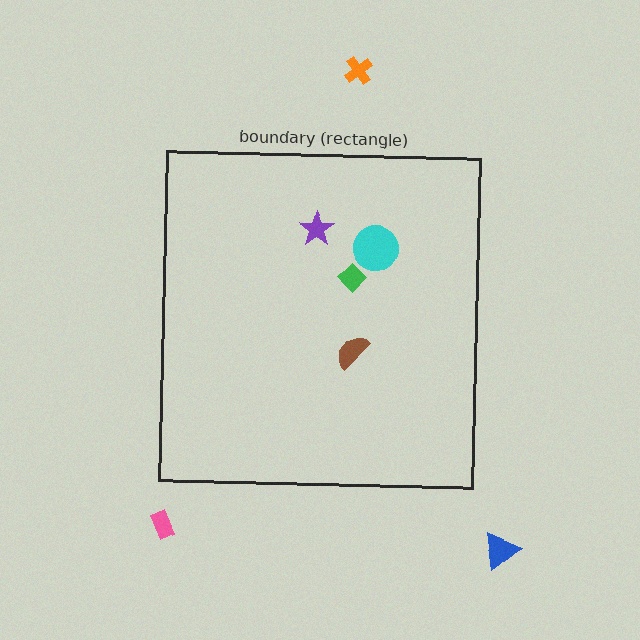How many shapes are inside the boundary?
4 inside, 3 outside.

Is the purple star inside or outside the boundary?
Inside.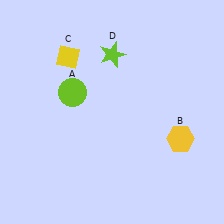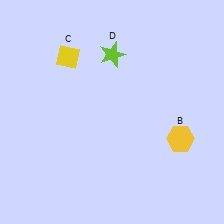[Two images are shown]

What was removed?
The lime circle (A) was removed in Image 2.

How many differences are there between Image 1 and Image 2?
There is 1 difference between the two images.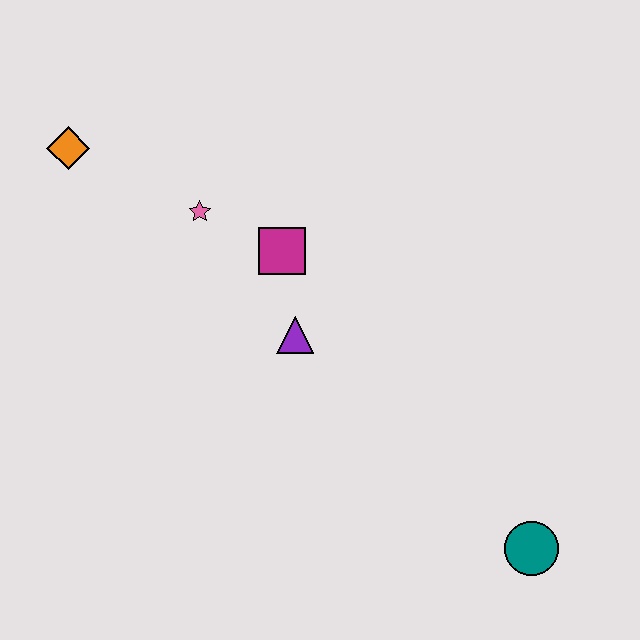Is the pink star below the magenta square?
No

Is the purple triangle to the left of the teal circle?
Yes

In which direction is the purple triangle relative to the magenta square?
The purple triangle is below the magenta square.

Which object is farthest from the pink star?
The teal circle is farthest from the pink star.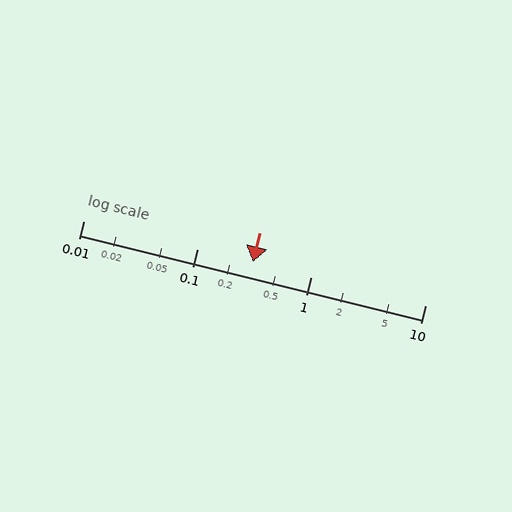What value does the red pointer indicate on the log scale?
The pointer indicates approximately 0.31.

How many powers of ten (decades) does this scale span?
The scale spans 3 decades, from 0.01 to 10.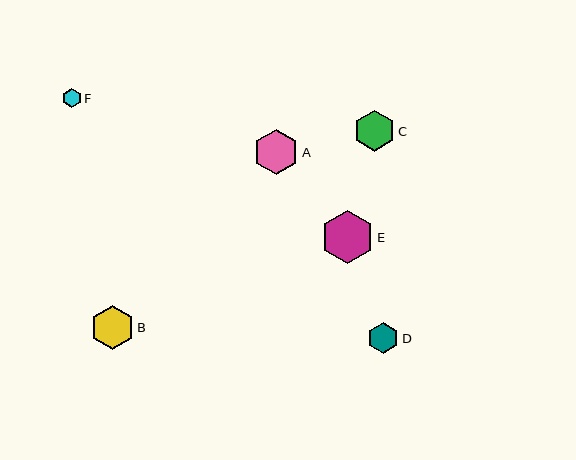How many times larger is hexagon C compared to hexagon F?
Hexagon C is approximately 2.2 times the size of hexagon F.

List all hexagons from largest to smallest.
From largest to smallest: E, A, B, C, D, F.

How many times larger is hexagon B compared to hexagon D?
Hexagon B is approximately 1.4 times the size of hexagon D.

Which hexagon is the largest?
Hexagon E is the largest with a size of approximately 53 pixels.